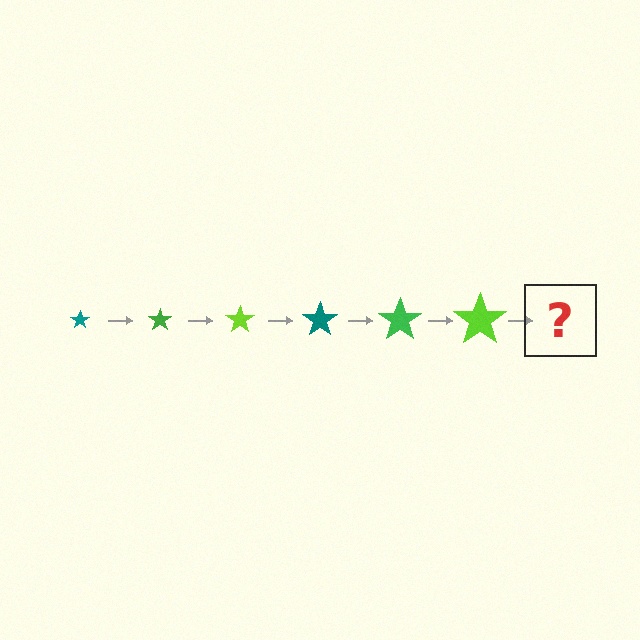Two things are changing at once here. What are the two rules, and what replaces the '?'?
The two rules are that the star grows larger each step and the color cycles through teal, green, and lime. The '?' should be a teal star, larger than the previous one.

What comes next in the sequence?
The next element should be a teal star, larger than the previous one.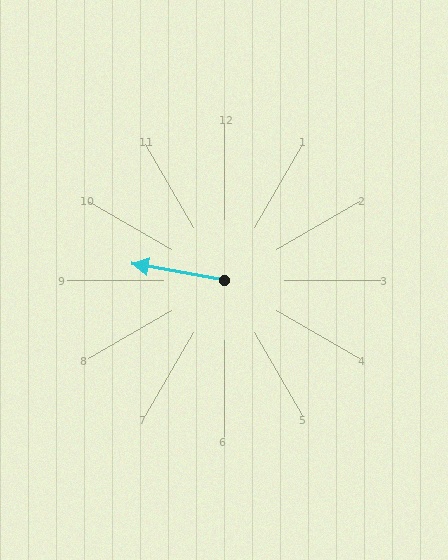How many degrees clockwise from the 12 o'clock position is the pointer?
Approximately 280 degrees.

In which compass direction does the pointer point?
West.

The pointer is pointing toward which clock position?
Roughly 9 o'clock.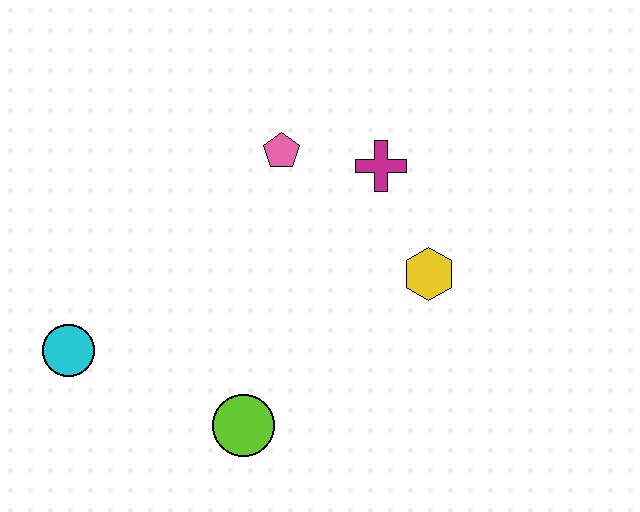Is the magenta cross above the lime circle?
Yes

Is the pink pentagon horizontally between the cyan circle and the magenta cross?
Yes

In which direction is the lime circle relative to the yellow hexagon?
The lime circle is to the left of the yellow hexagon.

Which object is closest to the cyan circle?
The lime circle is closest to the cyan circle.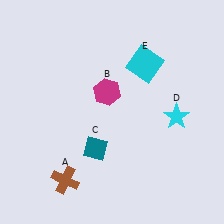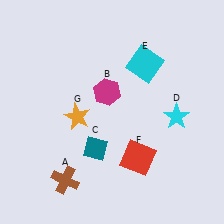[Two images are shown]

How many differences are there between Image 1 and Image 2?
There are 2 differences between the two images.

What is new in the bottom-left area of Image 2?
An orange star (G) was added in the bottom-left area of Image 2.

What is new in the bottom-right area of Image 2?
A red square (F) was added in the bottom-right area of Image 2.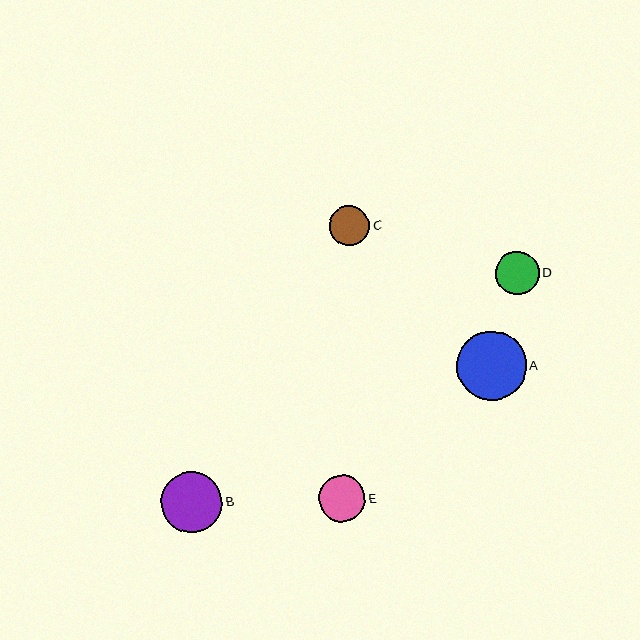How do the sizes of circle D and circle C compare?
Circle D and circle C are approximately the same size.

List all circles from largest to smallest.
From largest to smallest: A, B, E, D, C.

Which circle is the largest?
Circle A is the largest with a size of approximately 70 pixels.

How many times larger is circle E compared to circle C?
Circle E is approximately 1.2 times the size of circle C.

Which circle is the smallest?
Circle C is the smallest with a size of approximately 40 pixels.